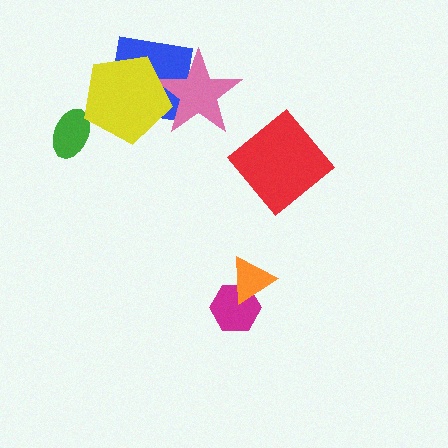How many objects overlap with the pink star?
2 objects overlap with the pink star.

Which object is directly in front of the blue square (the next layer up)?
The pink star is directly in front of the blue square.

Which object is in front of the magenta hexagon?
The orange triangle is in front of the magenta hexagon.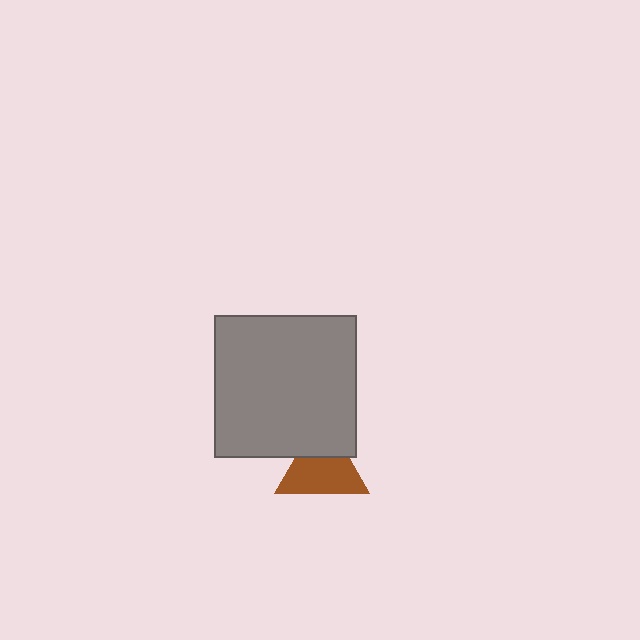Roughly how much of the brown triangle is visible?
Most of it is visible (roughly 68%).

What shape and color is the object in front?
The object in front is a gray square.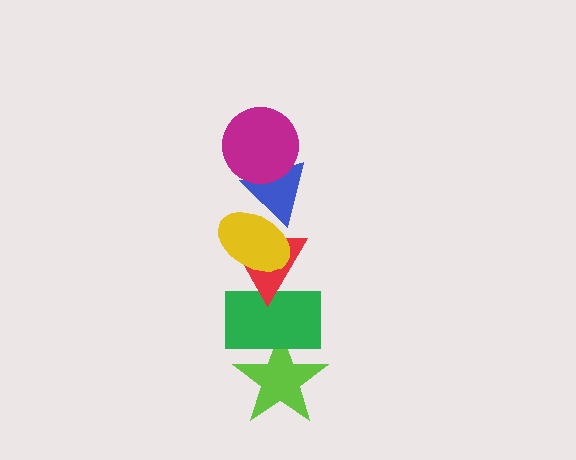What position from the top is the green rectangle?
The green rectangle is 5th from the top.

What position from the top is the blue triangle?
The blue triangle is 2nd from the top.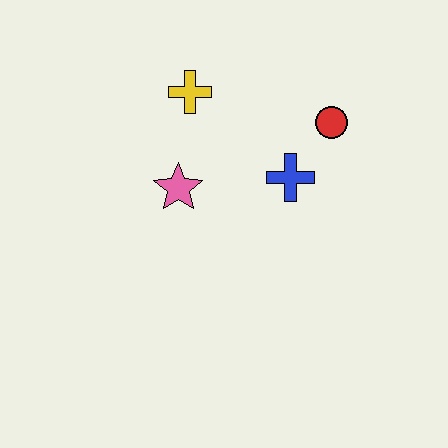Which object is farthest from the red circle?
The pink star is farthest from the red circle.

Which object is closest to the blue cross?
The red circle is closest to the blue cross.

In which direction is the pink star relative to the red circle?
The pink star is to the left of the red circle.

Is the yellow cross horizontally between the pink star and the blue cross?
Yes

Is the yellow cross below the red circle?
No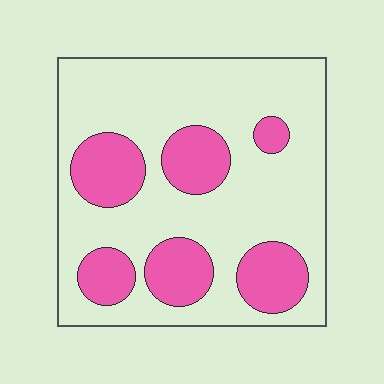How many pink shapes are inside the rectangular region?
6.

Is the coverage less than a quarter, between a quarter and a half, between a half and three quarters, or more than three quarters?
Between a quarter and a half.